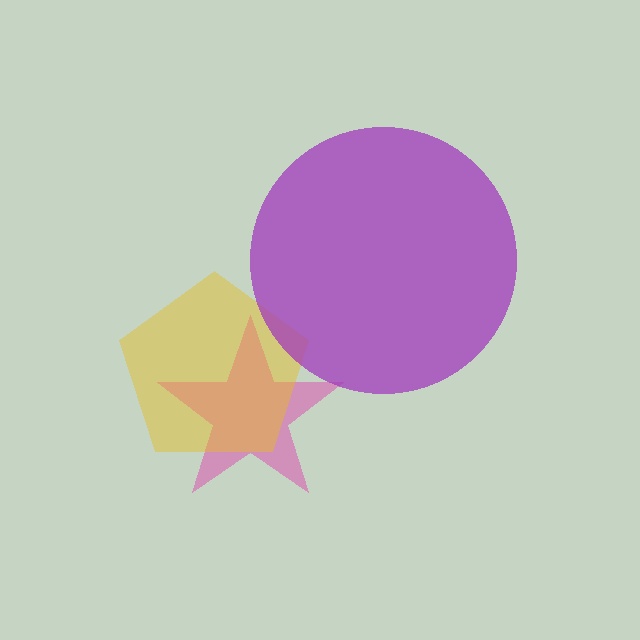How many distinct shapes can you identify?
There are 3 distinct shapes: a pink star, a yellow pentagon, a purple circle.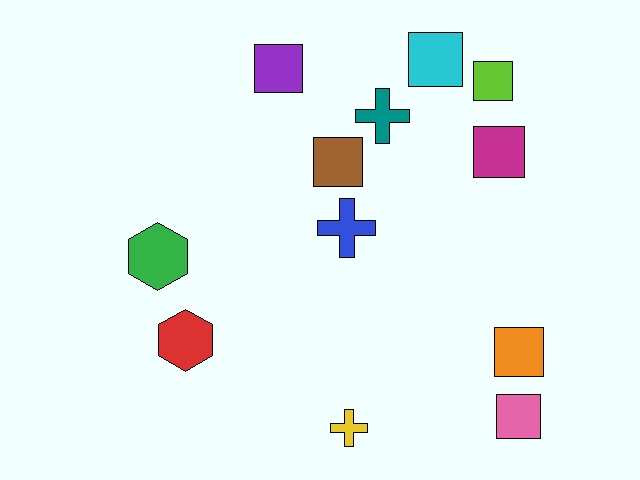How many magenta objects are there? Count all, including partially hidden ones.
There is 1 magenta object.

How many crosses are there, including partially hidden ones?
There are 3 crosses.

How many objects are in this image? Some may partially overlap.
There are 12 objects.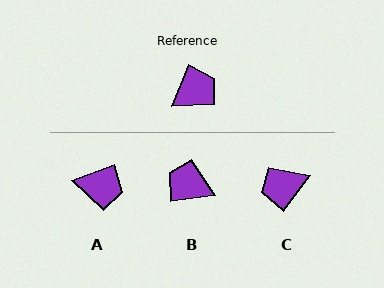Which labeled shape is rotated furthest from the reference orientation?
C, about 166 degrees away.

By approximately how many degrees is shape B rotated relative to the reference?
Approximately 120 degrees counter-clockwise.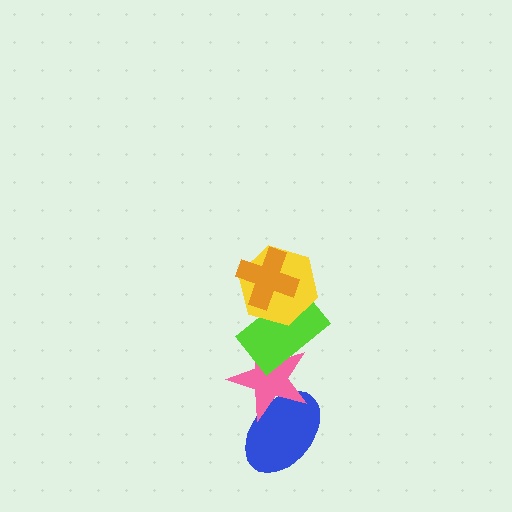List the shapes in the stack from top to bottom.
From top to bottom: the orange cross, the yellow hexagon, the lime rectangle, the pink star, the blue ellipse.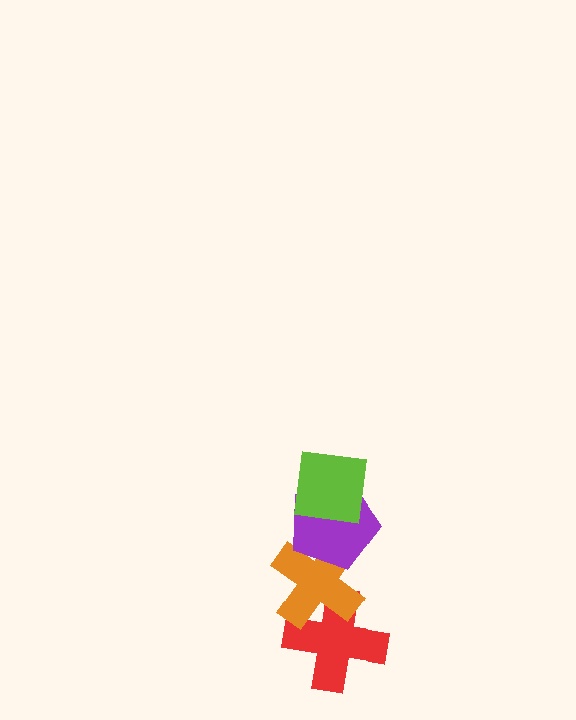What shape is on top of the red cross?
The orange cross is on top of the red cross.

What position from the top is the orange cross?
The orange cross is 3rd from the top.